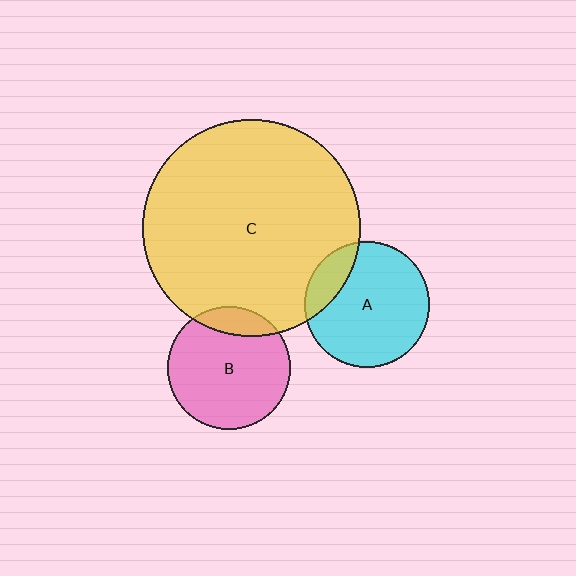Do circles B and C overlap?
Yes.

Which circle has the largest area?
Circle C (yellow).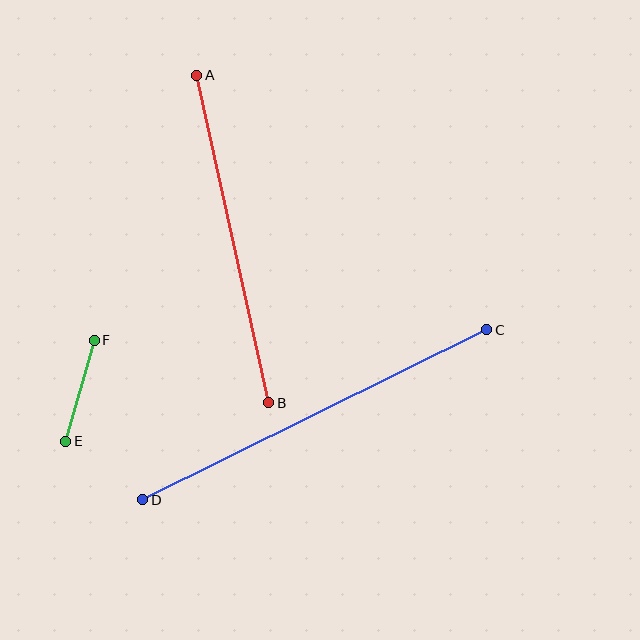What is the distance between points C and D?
The distance is approximately 384 pixels.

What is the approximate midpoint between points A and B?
The midpoint is at approximately (233, 239) pixels.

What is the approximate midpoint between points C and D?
The midpoint is at approximately (315, 415) pixels.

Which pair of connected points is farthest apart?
Points C and D are farthest apart.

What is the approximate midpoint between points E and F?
The midpoint is at approximately (80, 391) pixels.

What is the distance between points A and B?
The distance is approximately 335 pixels.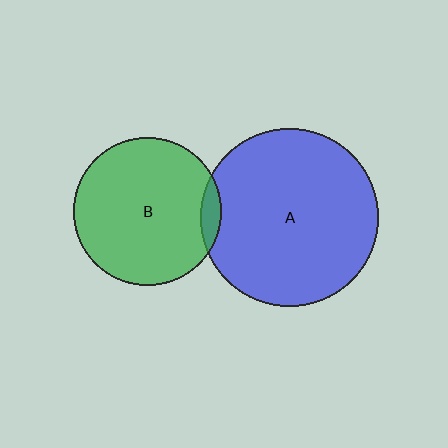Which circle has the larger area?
Circle A (blue).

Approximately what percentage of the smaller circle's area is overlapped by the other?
Approximately 5%.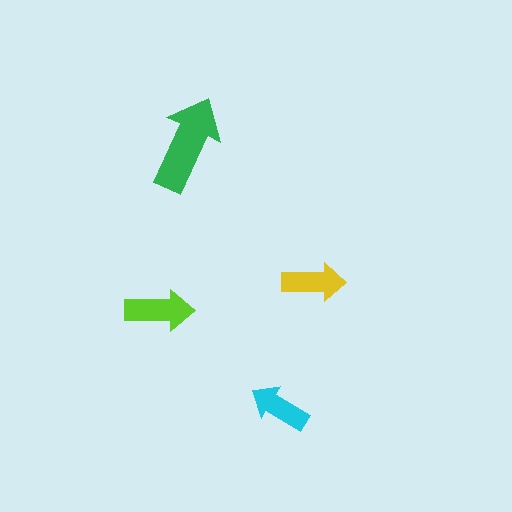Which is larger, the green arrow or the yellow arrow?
The green one.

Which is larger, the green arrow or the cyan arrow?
The green one.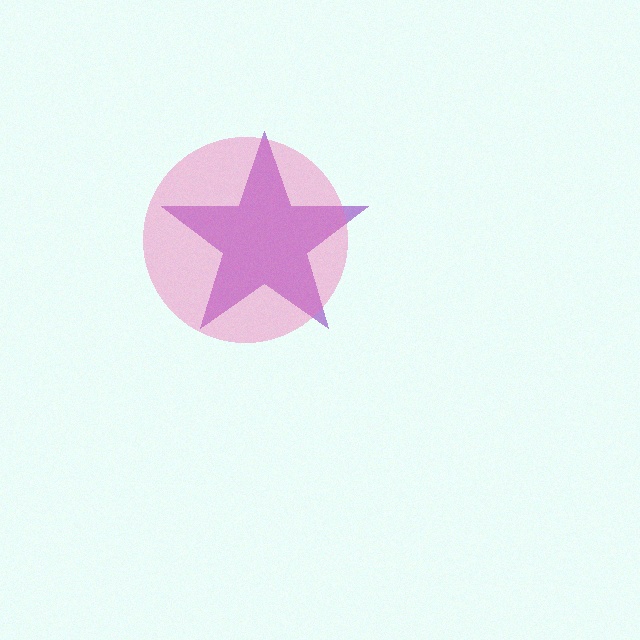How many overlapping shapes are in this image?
There are 2 overlapping shapes in the image.